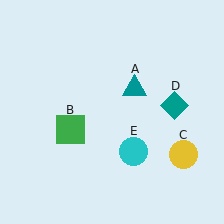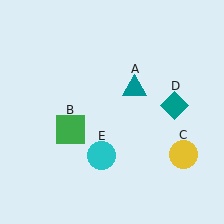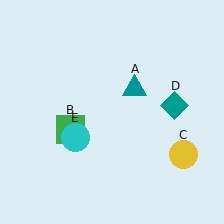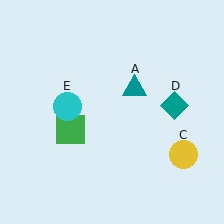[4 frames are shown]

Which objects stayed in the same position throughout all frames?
Teal triangle (object A) and green square (object B) and yellow circle (object C) and teal diamond (object D) remained stationary.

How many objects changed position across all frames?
1 object changed position: cyan circle (object E).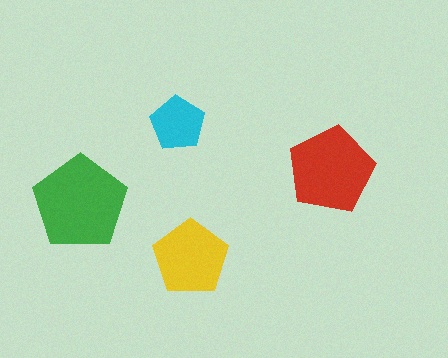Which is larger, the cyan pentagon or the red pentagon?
The red one.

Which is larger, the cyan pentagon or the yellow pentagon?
The yellow one.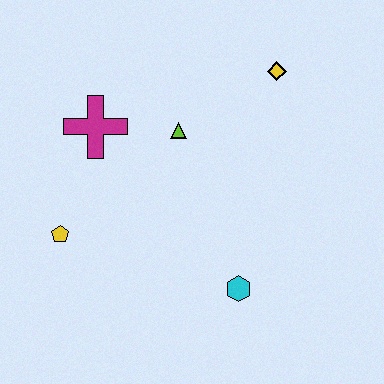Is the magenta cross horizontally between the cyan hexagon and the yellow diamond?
No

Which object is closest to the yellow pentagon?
The magenta cross is closest to the yellow pentagon.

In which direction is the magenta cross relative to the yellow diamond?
The magenta cross is to the left of the yellow diamond.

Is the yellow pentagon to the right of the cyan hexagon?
No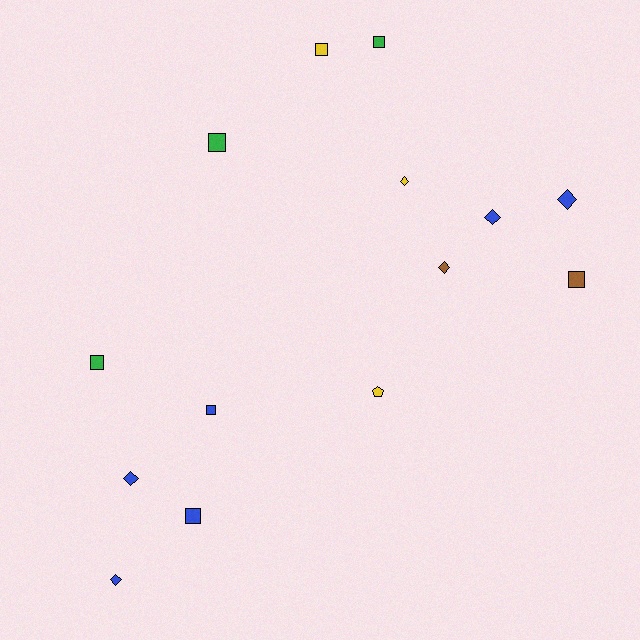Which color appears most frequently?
Blue, with 6 objects.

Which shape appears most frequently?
Square, with 7 objects.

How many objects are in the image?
There are 14 objects.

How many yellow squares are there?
There is 1 yellow square.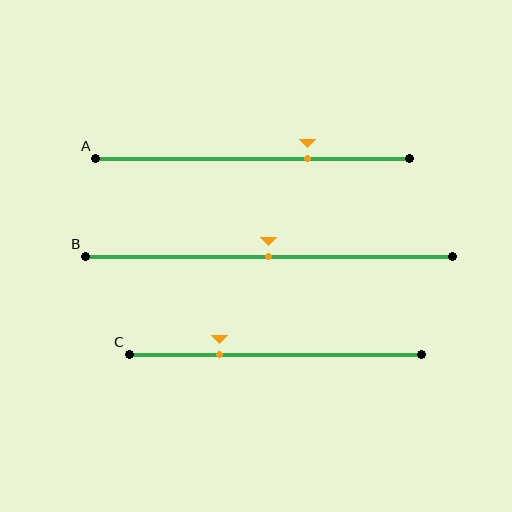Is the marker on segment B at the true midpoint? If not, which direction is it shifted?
Yes, the marker on segment B is at the true midpoint.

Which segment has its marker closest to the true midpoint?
Segment B has its marker closest to the true midpoint.